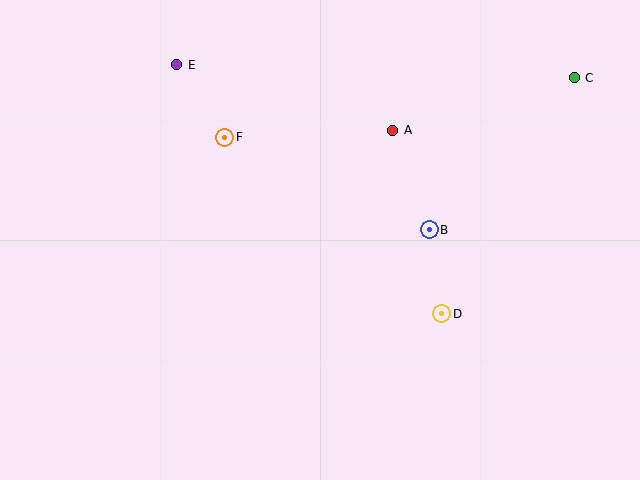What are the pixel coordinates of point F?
Point F is at (225, 137).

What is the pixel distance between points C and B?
The distance between C and B is 210 pixels.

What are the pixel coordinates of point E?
Point E is at (177, 65).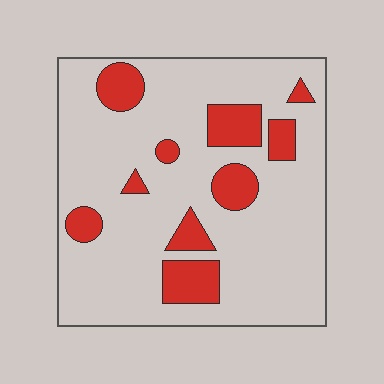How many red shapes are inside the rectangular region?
10.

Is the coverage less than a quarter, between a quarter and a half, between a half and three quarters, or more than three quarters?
Less than a quarter.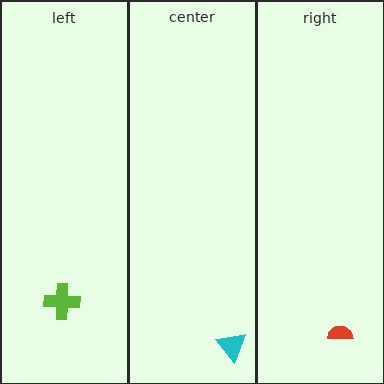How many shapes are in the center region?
1.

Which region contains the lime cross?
The left region.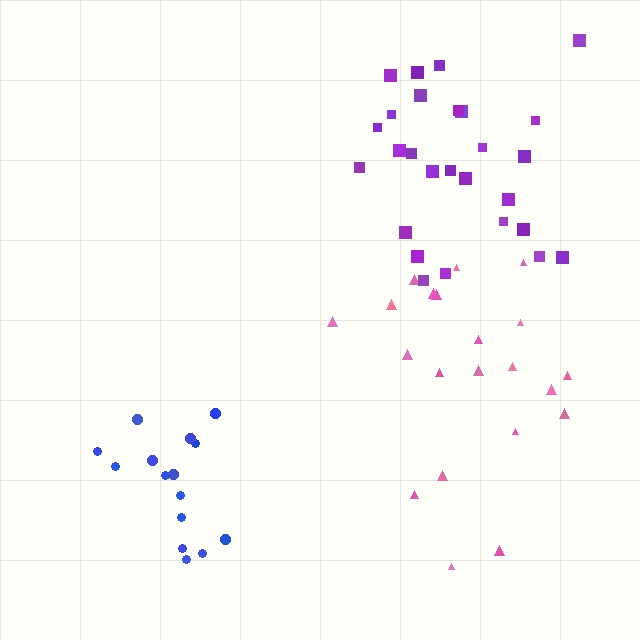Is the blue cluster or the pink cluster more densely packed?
Blue.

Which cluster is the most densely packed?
Blue.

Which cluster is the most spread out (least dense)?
Pink.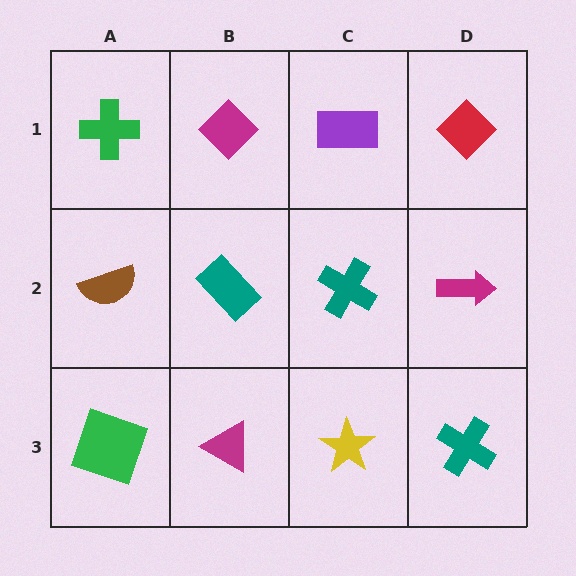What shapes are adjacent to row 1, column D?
A magenta arrow (row 2, column D), a purple rectangle (row 1, column C).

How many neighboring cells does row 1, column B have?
3.